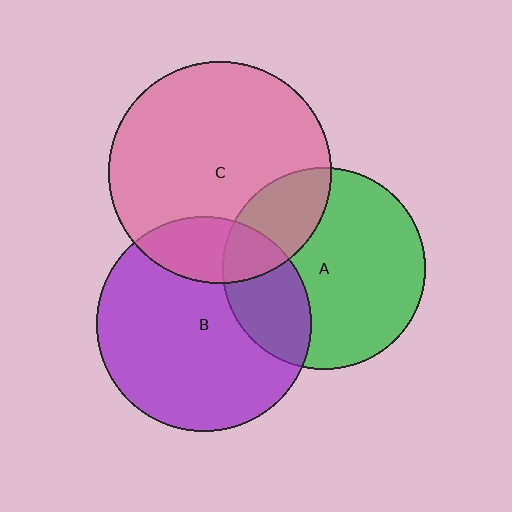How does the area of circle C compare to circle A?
Approximately 1.2 times.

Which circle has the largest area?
Circle C (pink).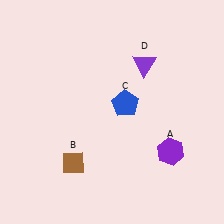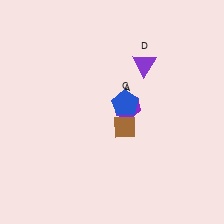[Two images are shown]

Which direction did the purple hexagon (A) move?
The purple hexagon (A) moved up.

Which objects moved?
The objects that moved are: the purple hexagon (A), the brown diamond (B).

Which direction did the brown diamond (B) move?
The brown diamond (B) moved right.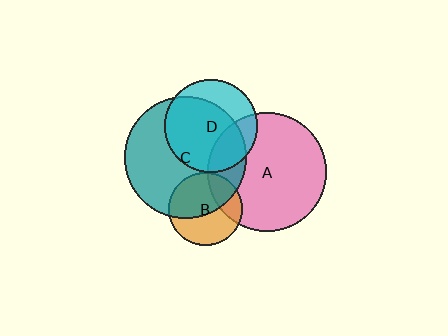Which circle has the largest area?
Circle C (teal).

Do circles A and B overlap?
Yes.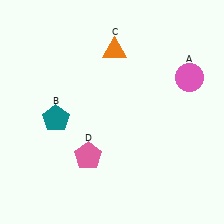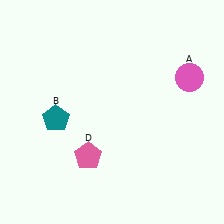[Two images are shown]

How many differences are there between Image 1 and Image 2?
There is 1 difference between the two images.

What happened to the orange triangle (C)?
The orange triangle (C) was removed in Image 2. It was in the top-right area of Image 1.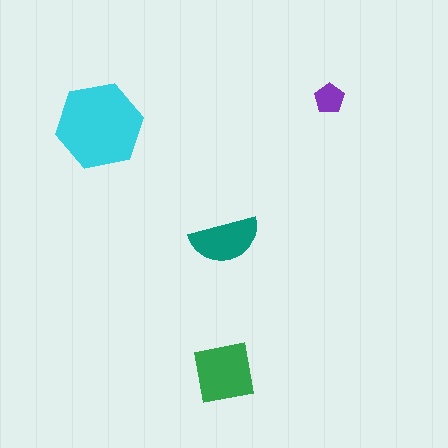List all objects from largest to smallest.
The cyan hexagon, the green square, the teal semicircle, the purple pentagon.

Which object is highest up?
The purple pentagon is topmost.